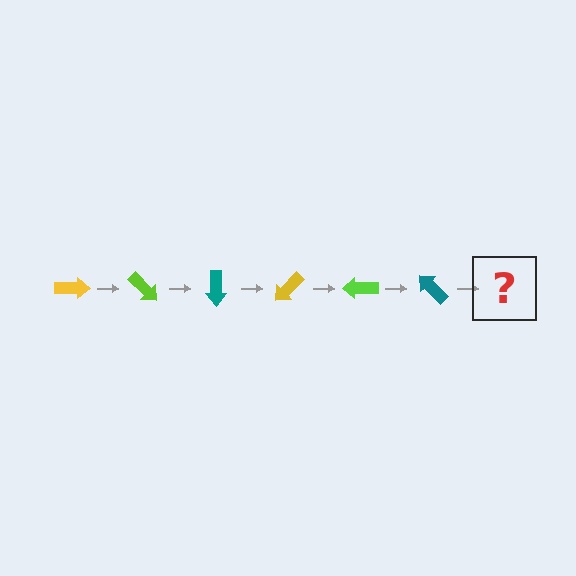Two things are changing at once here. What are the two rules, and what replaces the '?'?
The two rules are that it rotates 45 degrees each step and the color cycles through yellow, lime, and teal. The '?' should be a yellow arrow, rotated 270 degrees from the start.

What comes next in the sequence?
The next element should be a yellow arrow, rotated 270 degrees from the start.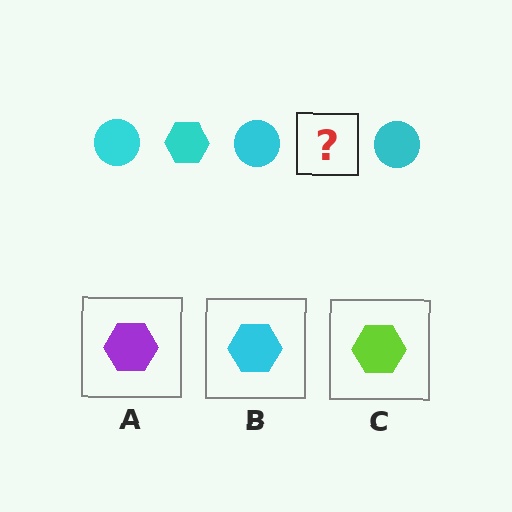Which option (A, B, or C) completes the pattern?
B.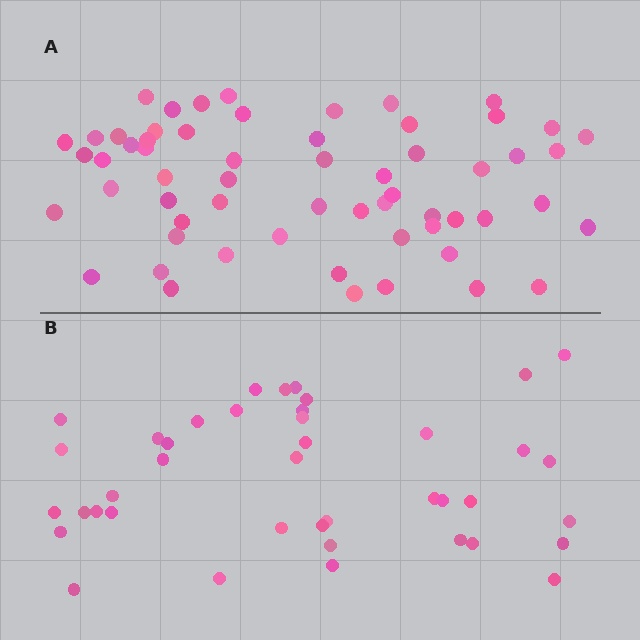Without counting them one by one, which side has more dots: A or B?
Region A (the top region) has more dots.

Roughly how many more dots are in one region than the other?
Region A has approximately 20 more dots than region B.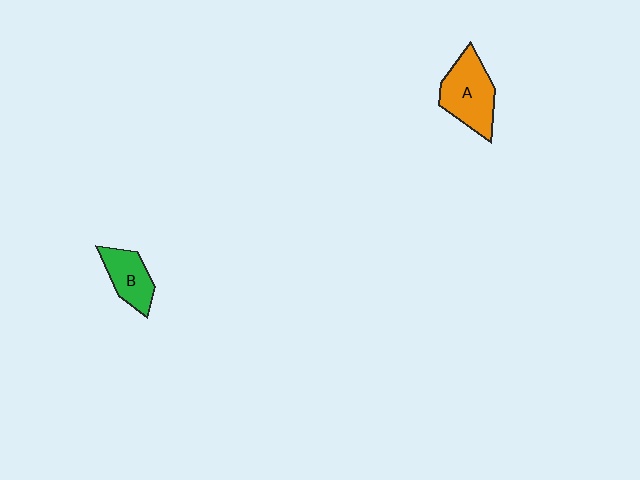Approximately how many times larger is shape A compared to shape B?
Approximately 1.5 times.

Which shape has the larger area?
Shape A (orange).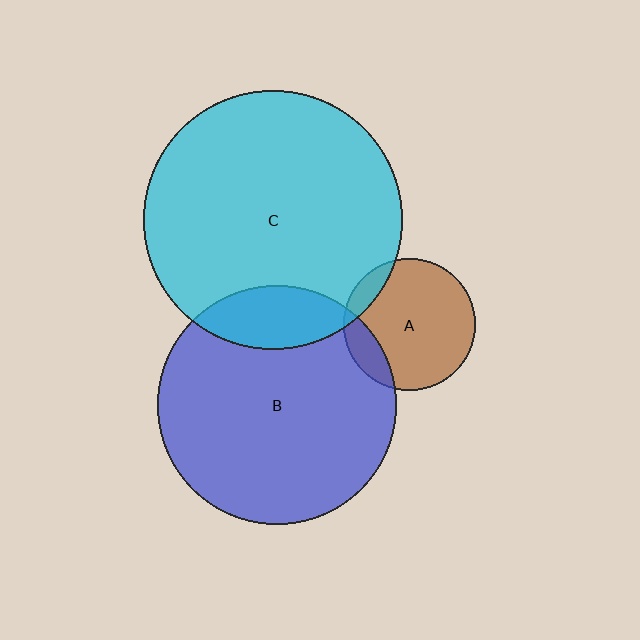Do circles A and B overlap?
Yes.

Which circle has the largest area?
Circle C (cyan).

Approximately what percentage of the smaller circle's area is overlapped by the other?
Approximately 15%.